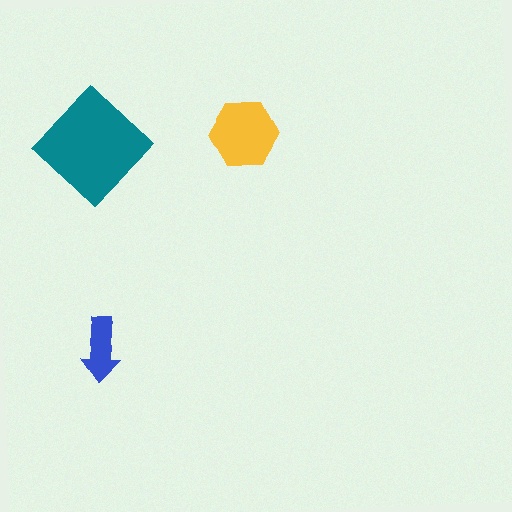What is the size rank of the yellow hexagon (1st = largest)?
2nd.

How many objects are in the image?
There are 3 objects in the image.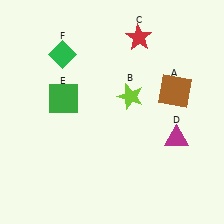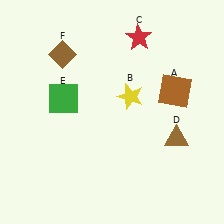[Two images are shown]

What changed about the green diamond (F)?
In Image 1, F is green. In Image 2, it changed to brown.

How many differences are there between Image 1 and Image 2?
There are 3 differences between the two images.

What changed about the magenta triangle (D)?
In Image 1, D is magenta. In Image 2, it changed to brown.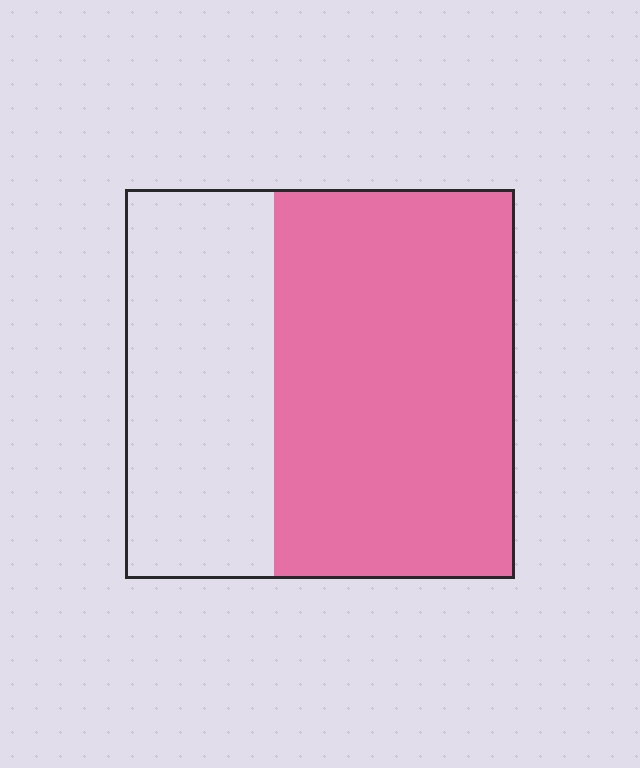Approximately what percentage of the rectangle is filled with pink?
Approximately 60%.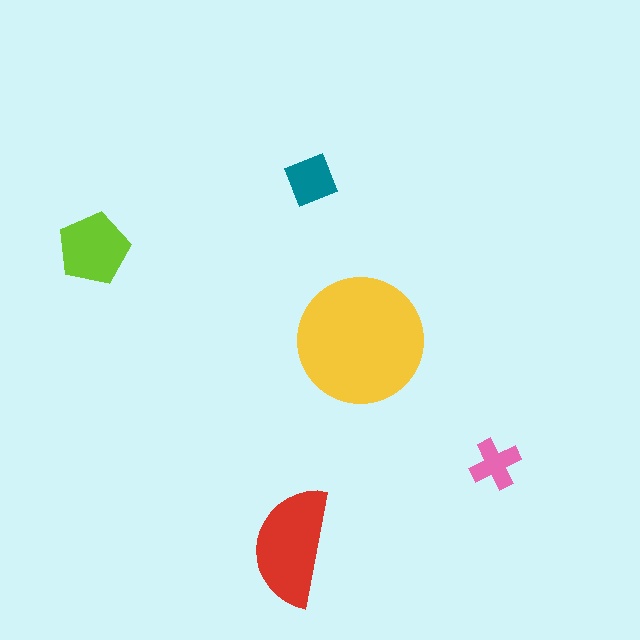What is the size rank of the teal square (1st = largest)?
4th.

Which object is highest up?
The teal square is topmost.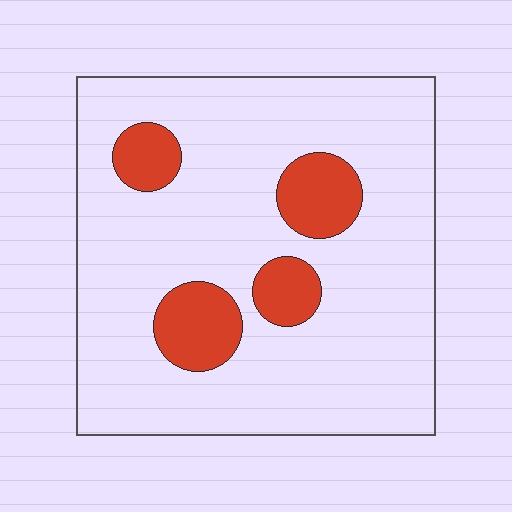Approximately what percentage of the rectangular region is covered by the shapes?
Approximately 15%.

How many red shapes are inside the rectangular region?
4.